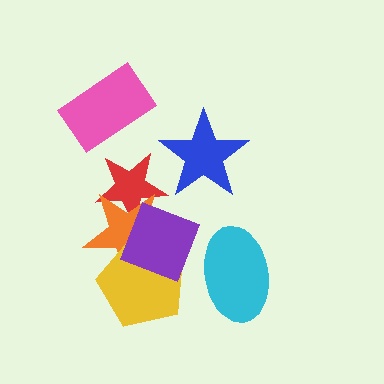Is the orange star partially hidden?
Yes, it is partially covered by another shape.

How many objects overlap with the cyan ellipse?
0 objects overlap with the cyan ellipse.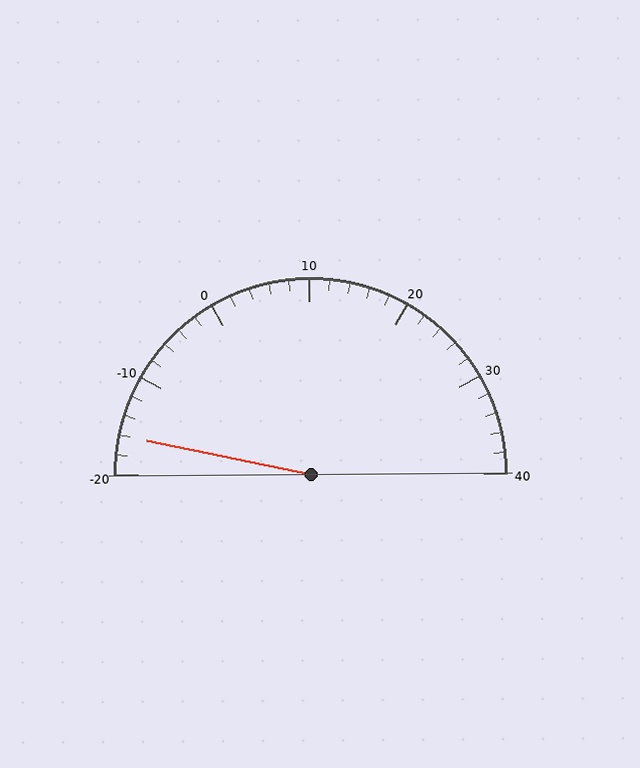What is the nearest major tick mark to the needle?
The nearest major tick mark is -20.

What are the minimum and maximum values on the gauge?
The gauge ranges from -20 to 40.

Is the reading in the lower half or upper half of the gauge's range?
The reading is in the lower half of the range (-20 to 40).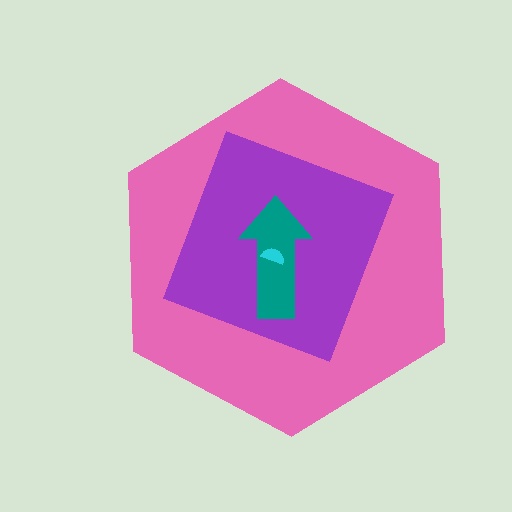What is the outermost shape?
The pink hexagon.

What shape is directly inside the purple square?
The teal arrow.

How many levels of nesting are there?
4.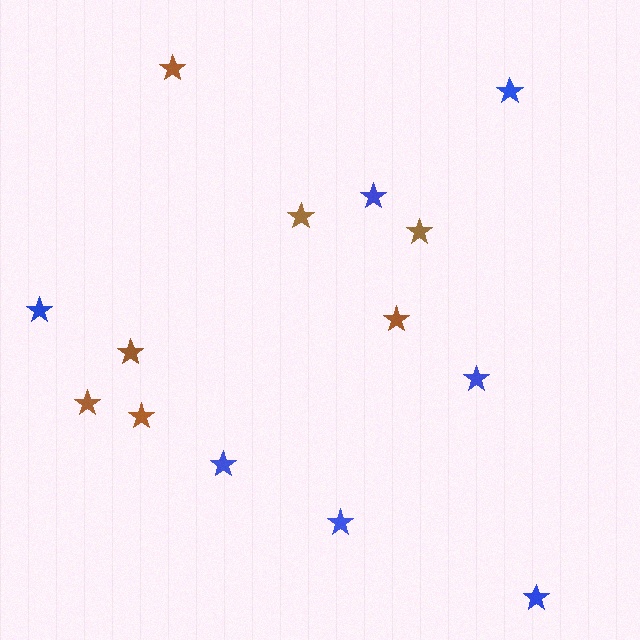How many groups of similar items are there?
There are 2 groups: one group of brown stars (7) and one group of blue stars (7).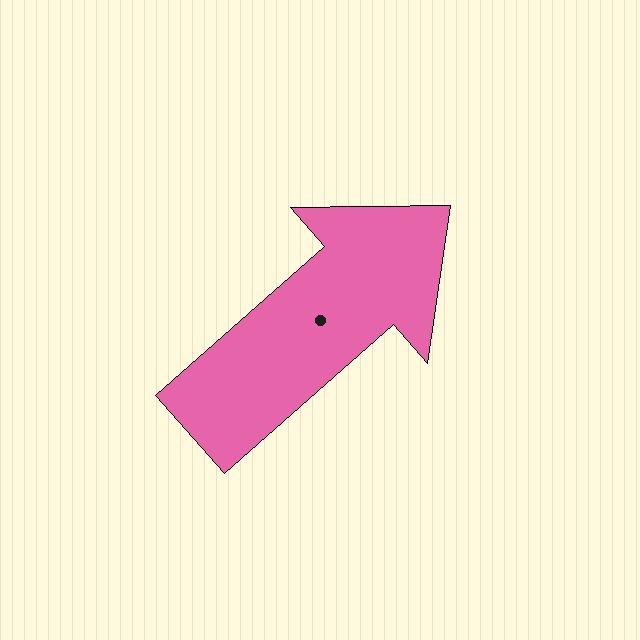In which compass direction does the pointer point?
Northeast.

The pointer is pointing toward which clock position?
Roughly 2 o'clock.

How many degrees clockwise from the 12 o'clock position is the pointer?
Approximately 49 degrees.